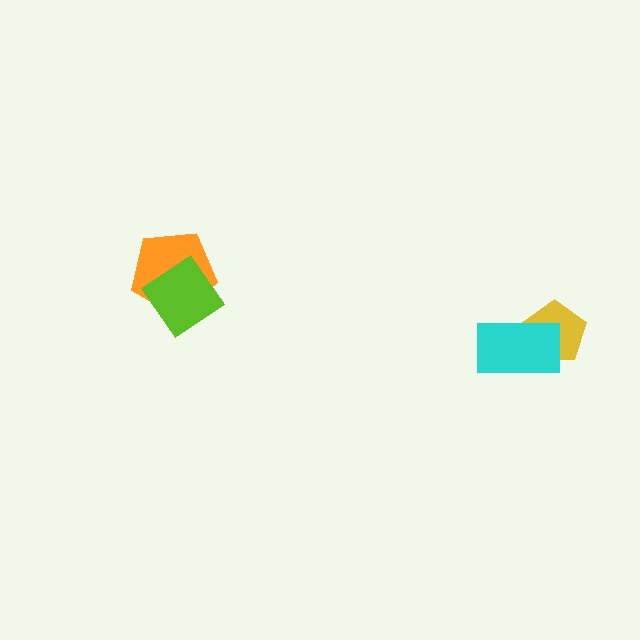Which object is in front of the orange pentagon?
The lime diamond is in front of the orange pentagon.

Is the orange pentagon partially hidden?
Yes, it is partially covered by another shape.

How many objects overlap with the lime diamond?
1 object overlaps with the lime diamond.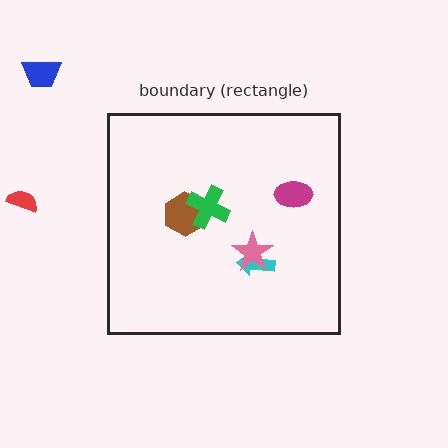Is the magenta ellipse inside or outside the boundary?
Inside.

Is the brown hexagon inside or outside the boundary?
Inside.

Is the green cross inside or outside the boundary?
Inside.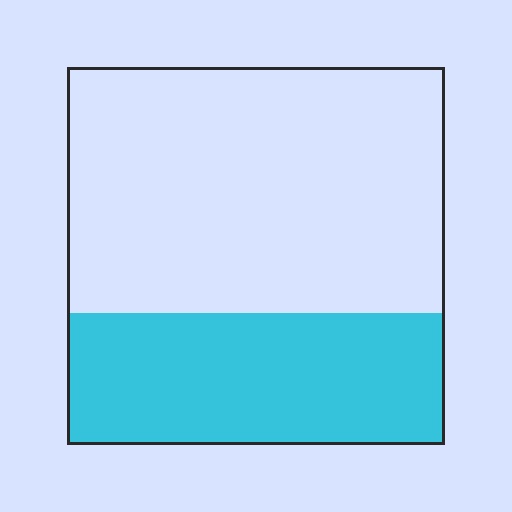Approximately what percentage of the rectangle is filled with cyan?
Approximately 35%.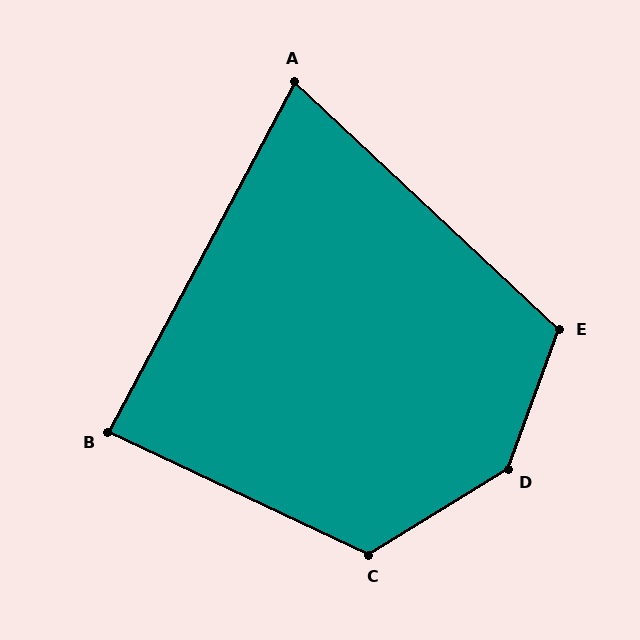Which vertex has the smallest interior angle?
A, at approximately 75 degrees.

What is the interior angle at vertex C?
Approximately 123 degrees (obtuse).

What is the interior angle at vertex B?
Approximately 87 degrees (approximately right).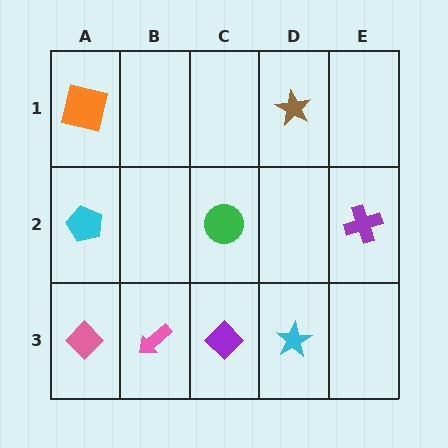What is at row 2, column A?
A cyan pentagon.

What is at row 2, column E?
A purple cross.